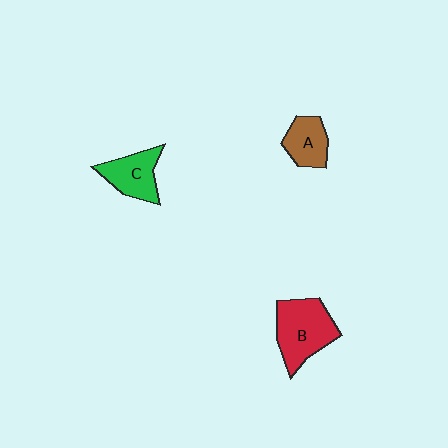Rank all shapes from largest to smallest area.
From largest to smallest: B (red), C (green), A (brown).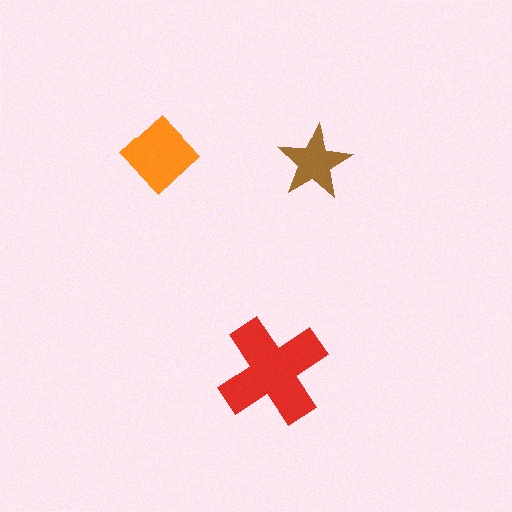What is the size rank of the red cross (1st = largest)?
1st.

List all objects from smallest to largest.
The brown star, the orange diamond, the red cross.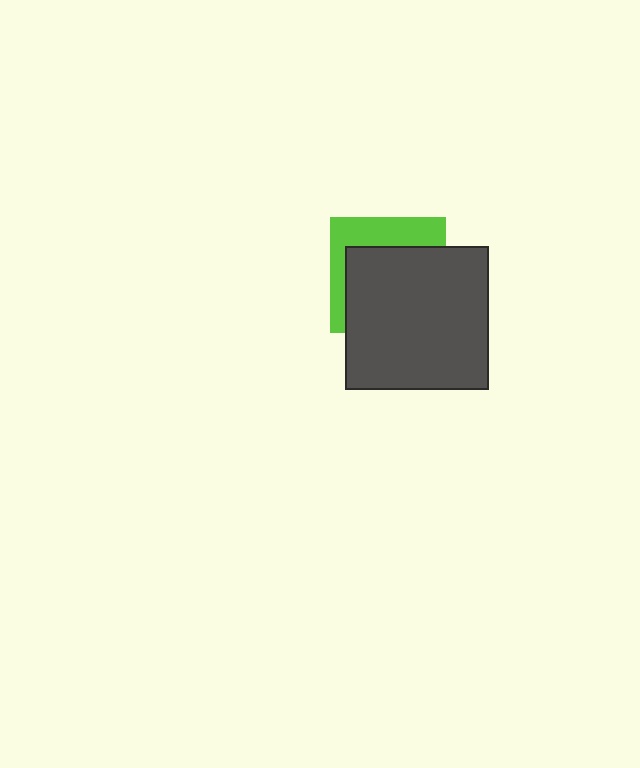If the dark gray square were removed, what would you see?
You would see the complete lime square.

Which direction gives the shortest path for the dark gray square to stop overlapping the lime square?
Moving toward the lower-right gives the shortest separation.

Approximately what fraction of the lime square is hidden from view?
Roughly 65% of the lime square is hidden behind the dark gray square.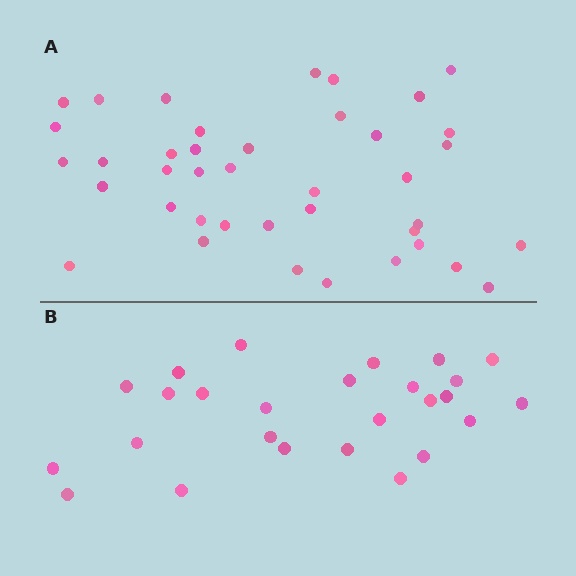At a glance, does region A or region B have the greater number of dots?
Region A (the top region) has more dots.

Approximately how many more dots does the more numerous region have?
Region A has approximately 15 more dots than region B.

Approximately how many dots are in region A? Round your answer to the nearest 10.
About 40 dots.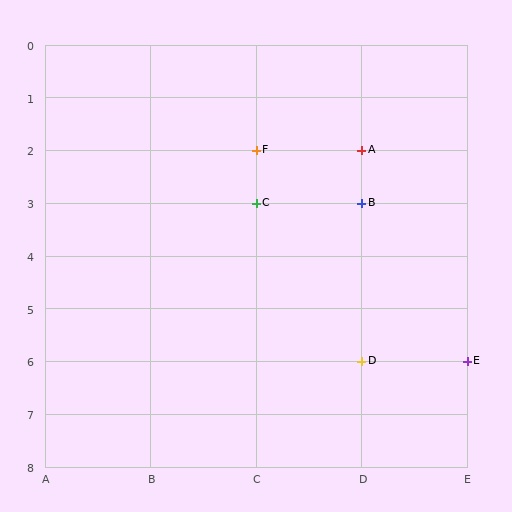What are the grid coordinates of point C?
Point C is at grid coordinates (C, 3).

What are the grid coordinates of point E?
Point E is at grid coordinates (E, 6).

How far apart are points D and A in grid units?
Points D and A are 4 rows apart.